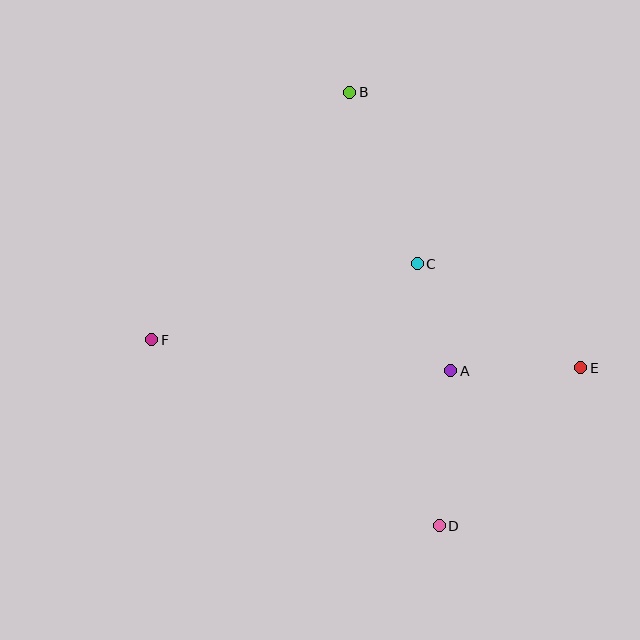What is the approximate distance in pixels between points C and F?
The distance between C and F is approximately 276 pixels.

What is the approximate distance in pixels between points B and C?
The distance between B and C is approximately 184 pixels.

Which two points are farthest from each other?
Points B and D are farthest from each other.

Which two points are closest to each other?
Points A and C are closest to each other.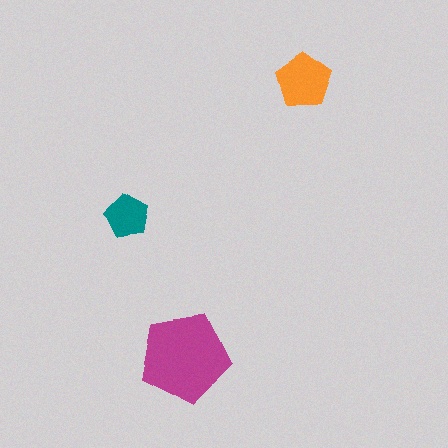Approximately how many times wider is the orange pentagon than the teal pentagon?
About 1.5 times wider.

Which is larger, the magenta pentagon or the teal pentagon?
The magenta one.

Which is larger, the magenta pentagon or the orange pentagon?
The magenta one.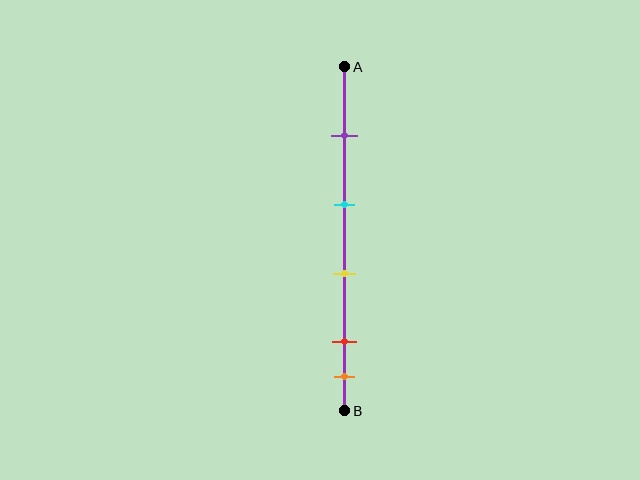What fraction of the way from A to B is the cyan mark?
The cyan mark is approximately 40% (0.4) of the way from A to B.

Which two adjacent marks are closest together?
The red and orange marks are the closest adjacent pair.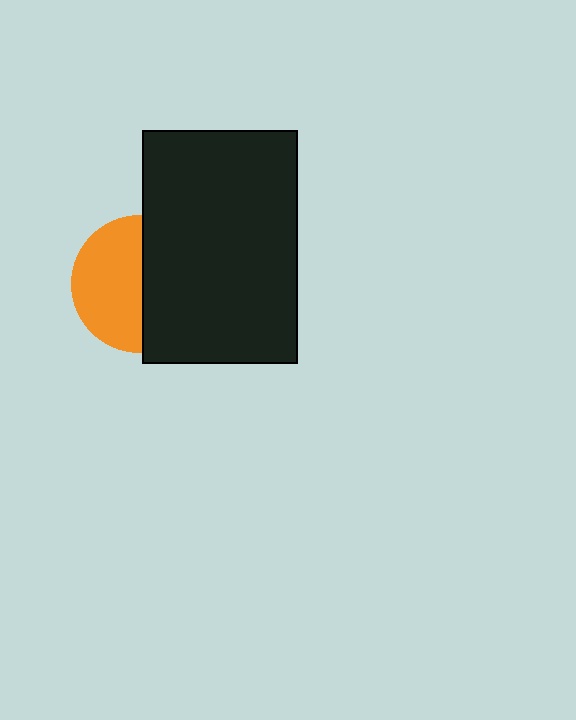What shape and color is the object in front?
The object in front is a black rectangle.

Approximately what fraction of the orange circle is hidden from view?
Roughly 49% of the orange circle is hidden behind the black rectangle.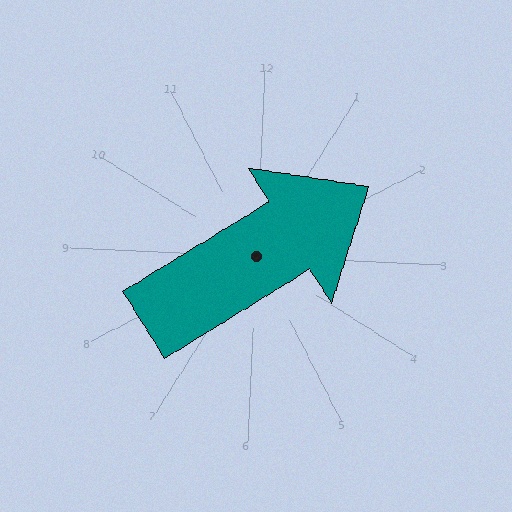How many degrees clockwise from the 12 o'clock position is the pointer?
Approximately 56 degrees.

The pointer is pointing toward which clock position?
Roughly 2 o'clock.